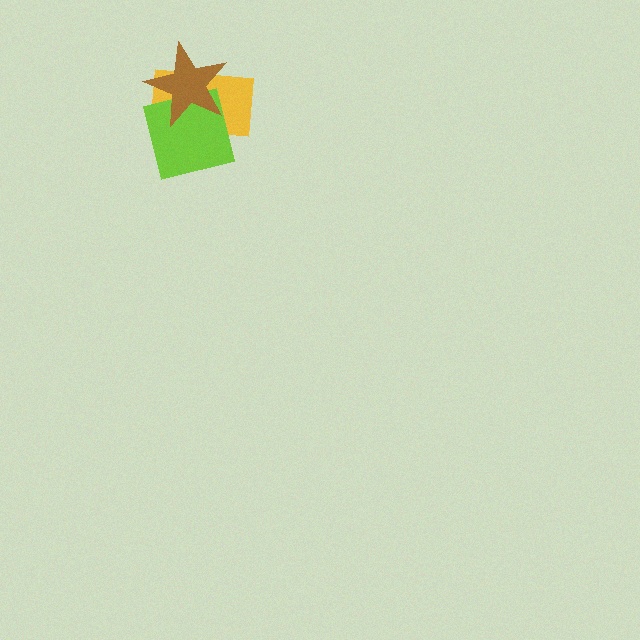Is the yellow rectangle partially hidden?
Yes, it is partially covered by another shape.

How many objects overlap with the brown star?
2 objects overlap with the brown star.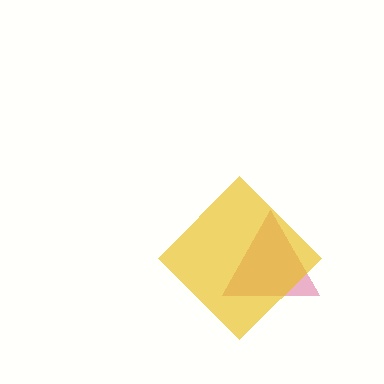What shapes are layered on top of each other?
The layered shapes are: a pink triangle, a yellow diamond.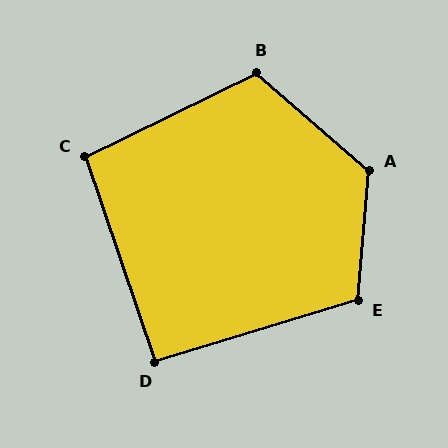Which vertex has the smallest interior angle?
D, at approximately 92 degrees.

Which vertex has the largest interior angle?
A, at approximately 126 degrees.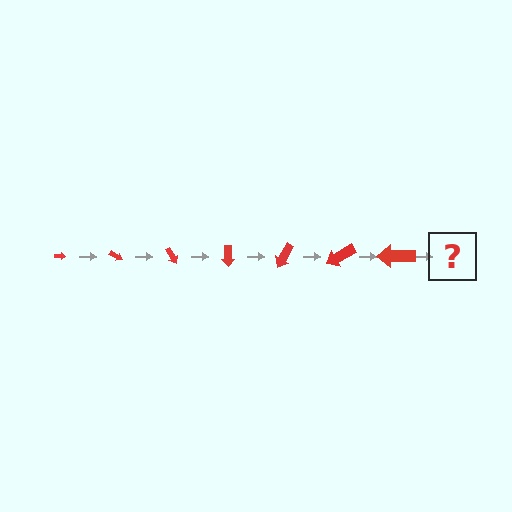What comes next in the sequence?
The next element should be an arrow, larger than the previous one and rotated 210 degrees from the start.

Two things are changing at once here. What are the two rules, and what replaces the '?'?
The two rules are that the arrow grows larger each step and it rotates 30 degrees each step. The '?' should be an arrow, larger than the previous one and rotated 210 degrees from the start.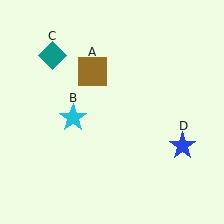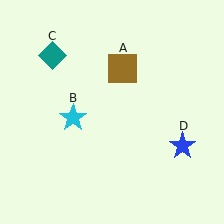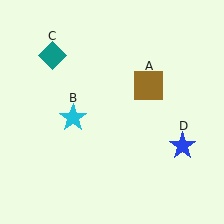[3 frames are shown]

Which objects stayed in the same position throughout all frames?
Cyan star (object B) and teal diamond (object C) and blue star (object D) remained stationary.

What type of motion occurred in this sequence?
The brown square (object A) rotated clockwise around the center of the scene.